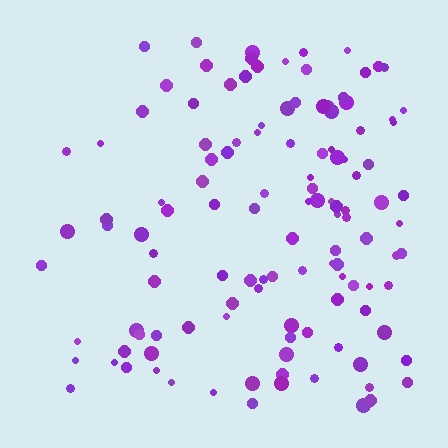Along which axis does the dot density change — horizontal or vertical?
Horizontal.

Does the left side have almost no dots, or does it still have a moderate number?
Still a moderate number, just noticeably fewer than the right.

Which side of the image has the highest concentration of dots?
The right.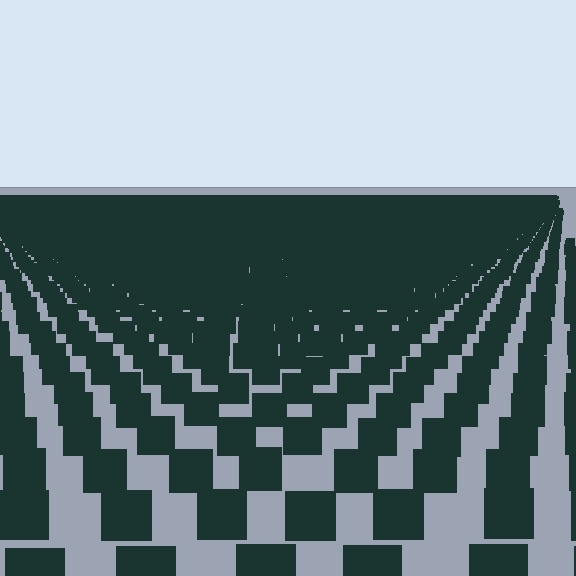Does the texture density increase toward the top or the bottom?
Density increases toward the top.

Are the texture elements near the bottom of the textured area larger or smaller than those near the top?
Larger. Near the bottom, elements are closer to the viewer and appear at a bigger on-screen size.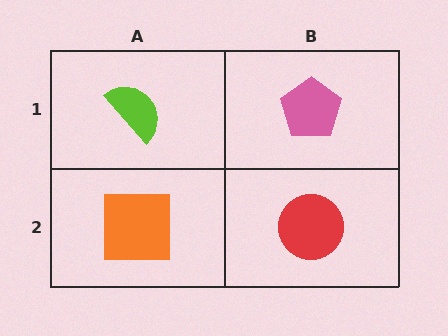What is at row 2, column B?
A red circle.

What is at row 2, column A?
An orange square.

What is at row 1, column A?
A lime semicircle.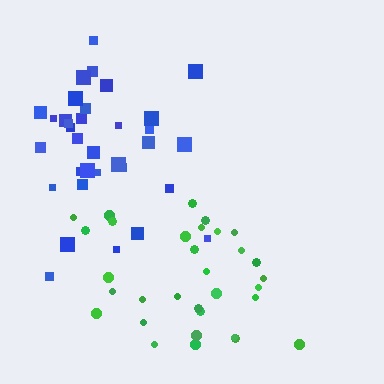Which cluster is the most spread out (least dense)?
Green.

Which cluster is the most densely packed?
Blue.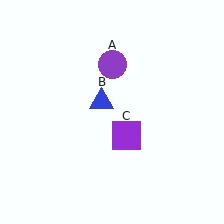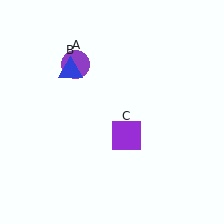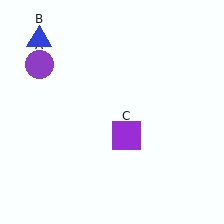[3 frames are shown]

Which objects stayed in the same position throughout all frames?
Purple square (object C) remained stationary.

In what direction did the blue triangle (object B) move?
The blue triangle (object B) moved up and to the left.